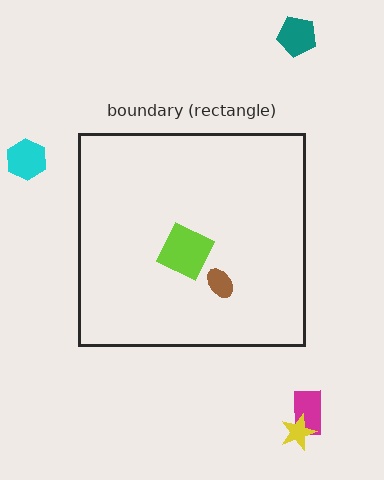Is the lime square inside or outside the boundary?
Inside.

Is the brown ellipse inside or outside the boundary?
Inside.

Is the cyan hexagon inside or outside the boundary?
Outside.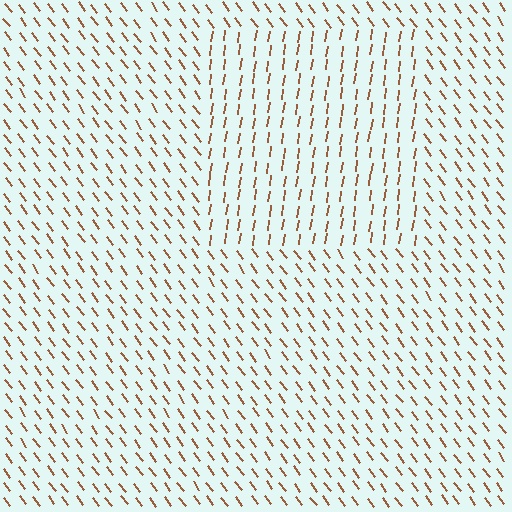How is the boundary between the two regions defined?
The boundary is defined purely by a change in line orientation (approximately 45 degrees difference). All lines are the same color and thickness.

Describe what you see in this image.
The image is filled with small brown line segments. A rectangle region in the image has lines oriented differently from the surrounding lines, creating a visible texture boundary.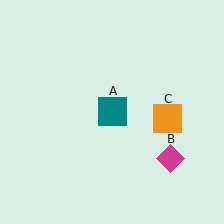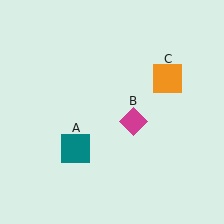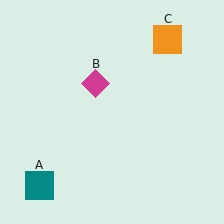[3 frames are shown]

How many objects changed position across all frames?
3 objects changed position: teal square (object A), magenta diamond (object B), orange square (object C).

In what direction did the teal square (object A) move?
The teal square (object A) moved down and to the left.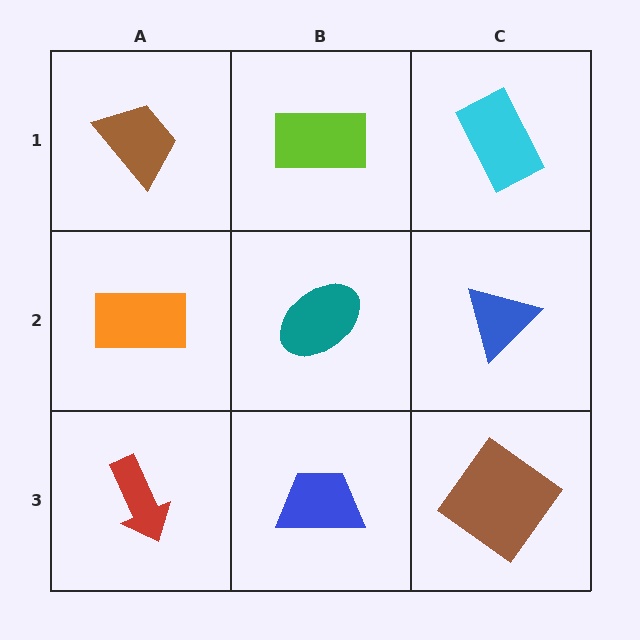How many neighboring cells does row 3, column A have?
2.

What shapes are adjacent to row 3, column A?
An orange rectangle (row 2, column A), a blue trapezoid (row 3, column B).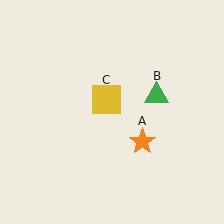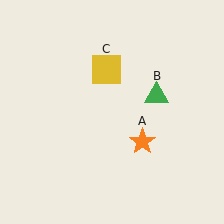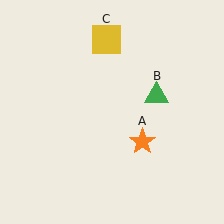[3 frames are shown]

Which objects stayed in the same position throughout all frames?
Orange star (object A) and green triangle (object B) remained stationary.